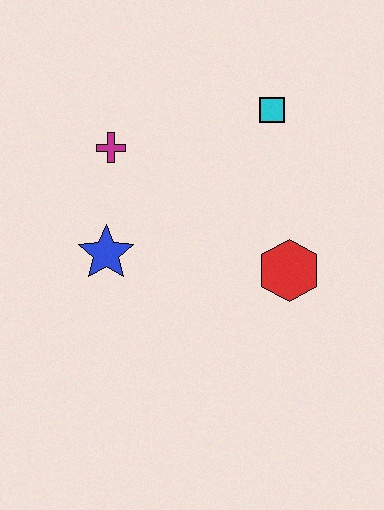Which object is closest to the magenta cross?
The blue star is closest to the magenta cross.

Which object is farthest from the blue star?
The cyan square is farthest from the blue star.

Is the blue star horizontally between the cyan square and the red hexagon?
No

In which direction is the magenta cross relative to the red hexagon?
The magenta cross is to the left of the red hexagon.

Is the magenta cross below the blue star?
No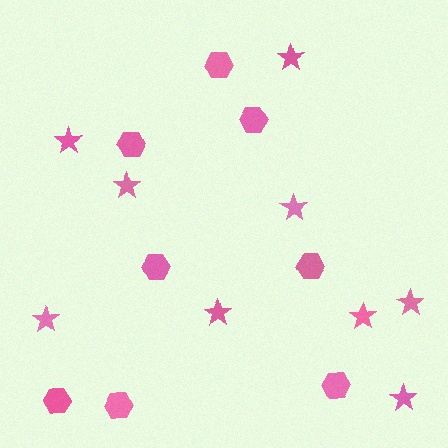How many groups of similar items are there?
There are 2 groups: one group of hexagons (8) and one group of stars (9).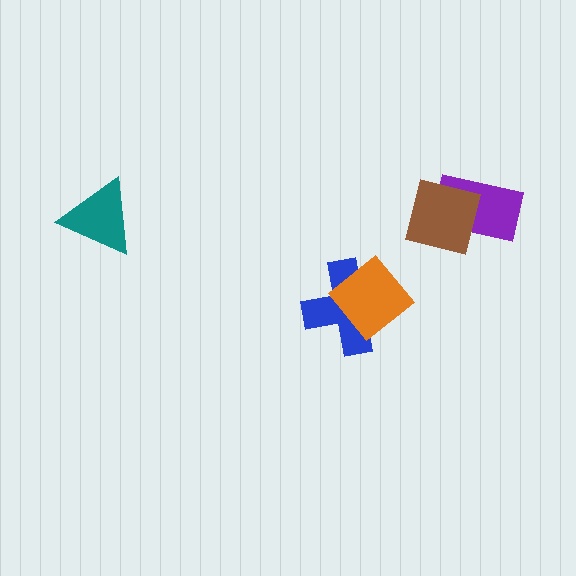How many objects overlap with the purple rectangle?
1 object overlaps with the purple rectangle.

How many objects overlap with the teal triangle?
0 objects overlap with the teal triangle.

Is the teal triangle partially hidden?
No, no other shape covers it.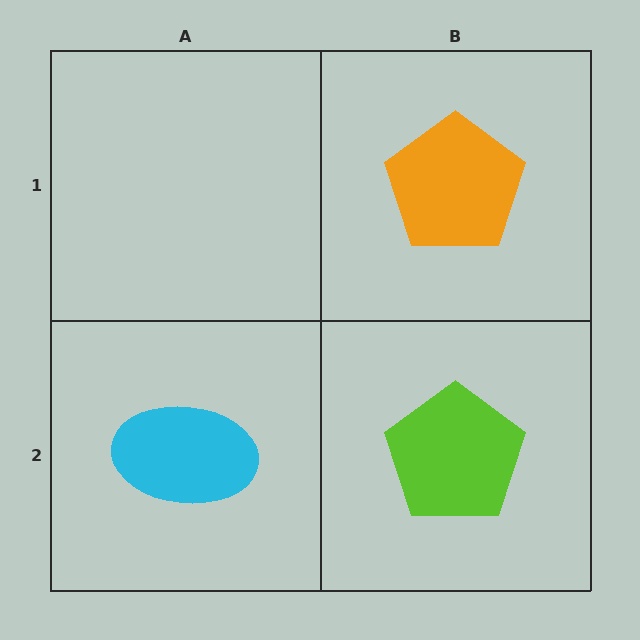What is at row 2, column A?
A cyan ellipse.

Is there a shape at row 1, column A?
No, that cell is empty.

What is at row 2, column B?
A lime pentagon.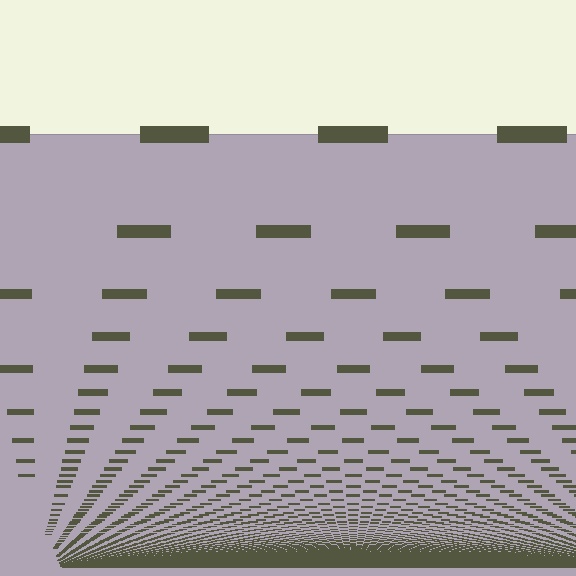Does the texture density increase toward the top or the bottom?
Density increases toward the bottom.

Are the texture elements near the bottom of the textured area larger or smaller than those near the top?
Smaller. The gradient is inverted — elements near the bottom are smaller and denser.